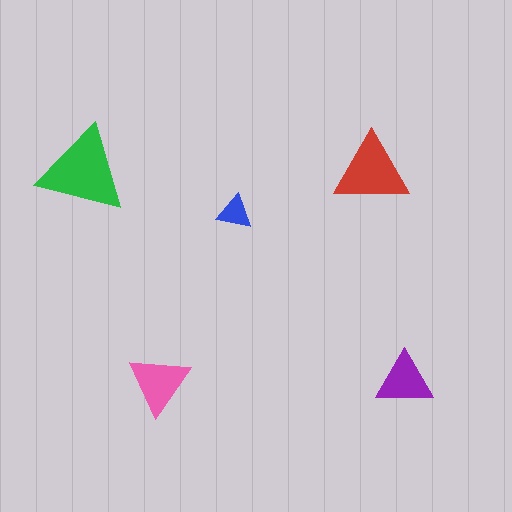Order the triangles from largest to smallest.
the green one, the red one, the pink one, the purple one, the blue one.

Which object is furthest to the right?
The purple triangle is rightmost.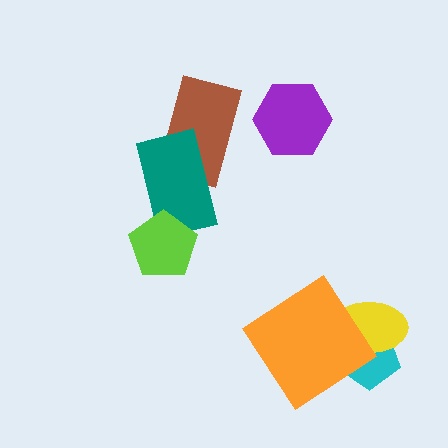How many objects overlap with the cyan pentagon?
2 objects overlap with the cyan pentagon.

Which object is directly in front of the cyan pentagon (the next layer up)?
The yellow ellipse is directly in front of the cyan pentagon.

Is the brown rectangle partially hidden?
Yes, it is partially covered by another shape.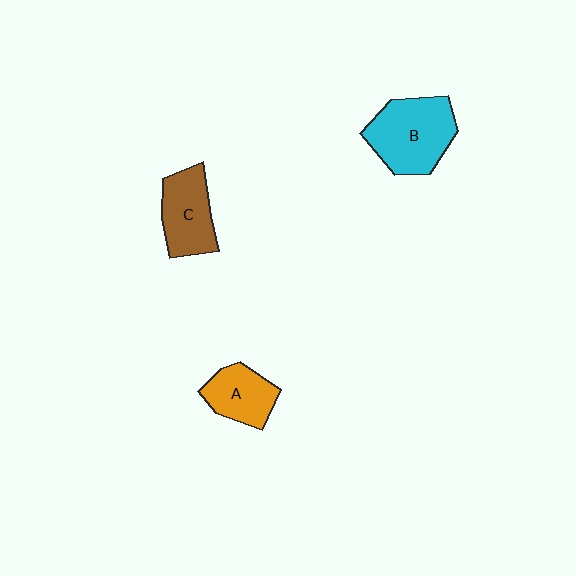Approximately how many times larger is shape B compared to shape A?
Approximately 1.6 times.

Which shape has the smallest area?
Shape A (orange).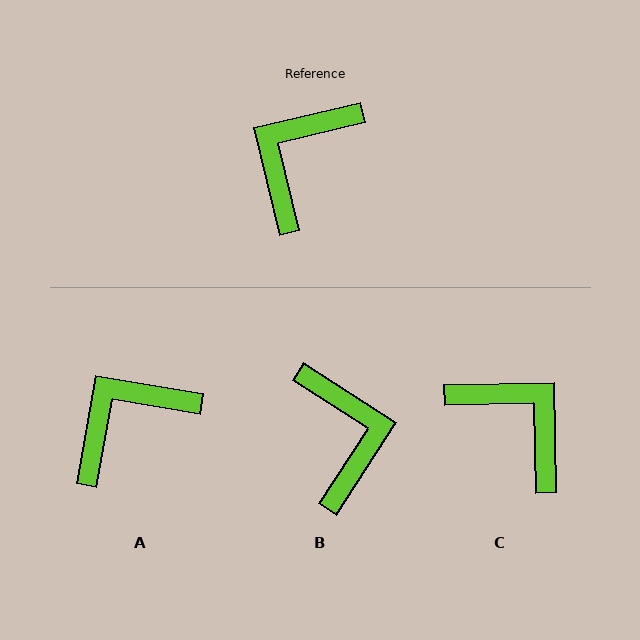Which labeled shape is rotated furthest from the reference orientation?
B, about 136 degrees away.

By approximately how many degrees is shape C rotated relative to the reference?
Approximately 102 degrees clockwise.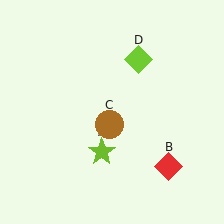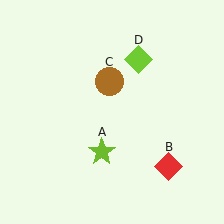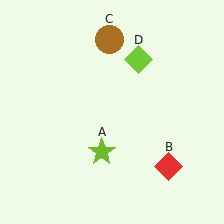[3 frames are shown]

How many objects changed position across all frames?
1 object changed position: brown circle (object C).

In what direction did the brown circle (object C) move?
The brown circle (object C) moved up.